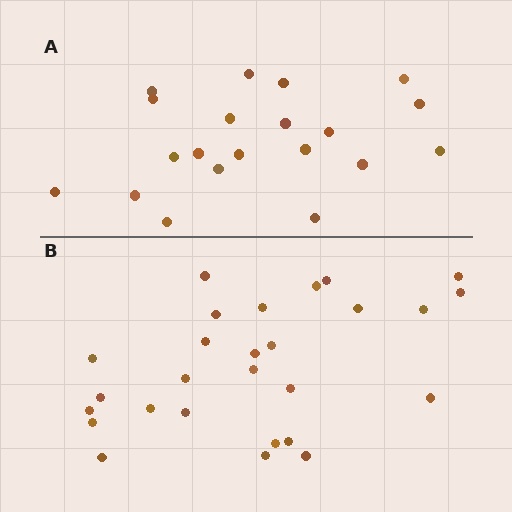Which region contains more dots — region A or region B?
Region B (the bottom region) has more dots.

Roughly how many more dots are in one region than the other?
Region B has roughly 8 or so more dots than region A.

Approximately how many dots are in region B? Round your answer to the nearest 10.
About 30 dots. (The exact count is 27, which rounds to 30.)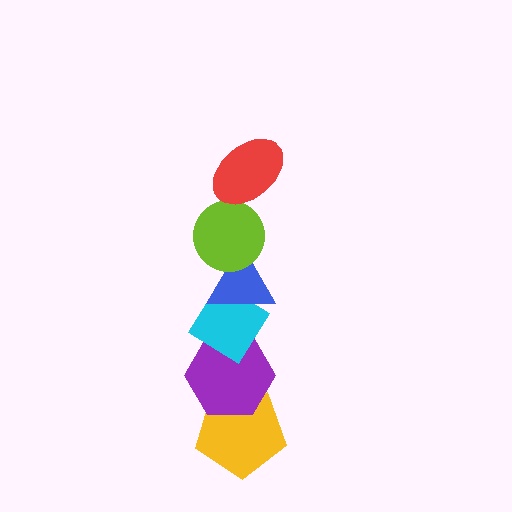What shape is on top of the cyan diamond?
The blue triangle is on top of the cyan diamond.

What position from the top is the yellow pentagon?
The yellow pentagon is 6th from the top.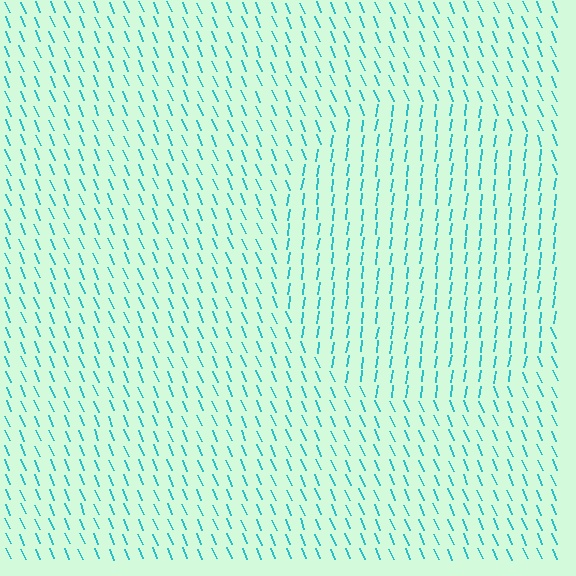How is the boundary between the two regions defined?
The boundary is defined purely by a change in line orientation (approximately 31 degrees difference). All lines are the same color and thickness.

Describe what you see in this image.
The image is filled with small cyan line segments. A circle region in the image has lines oriented differently from the surrounding lines, creating a visible texture boundary.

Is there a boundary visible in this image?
Yes, there is a texture boundary formed by a change in line orientation.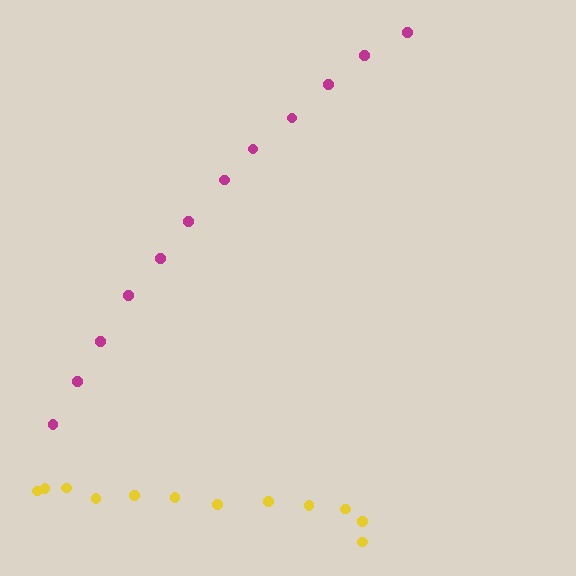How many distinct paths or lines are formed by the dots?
There are 2 distinct paths.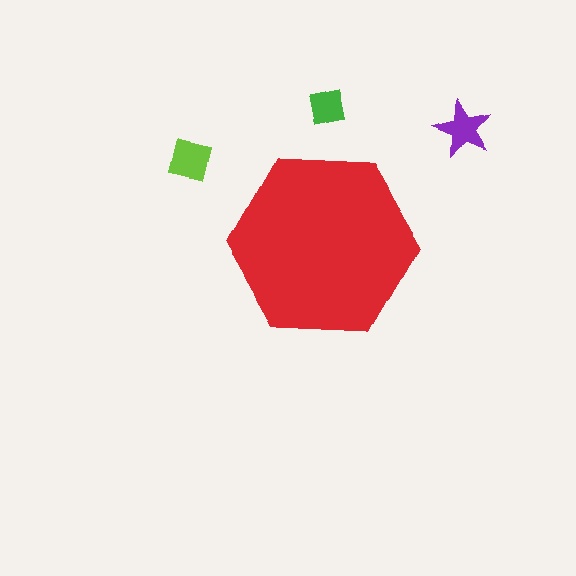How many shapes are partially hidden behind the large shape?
0 shapes are partially hidden.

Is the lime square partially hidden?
No, the lime square is fully visible.